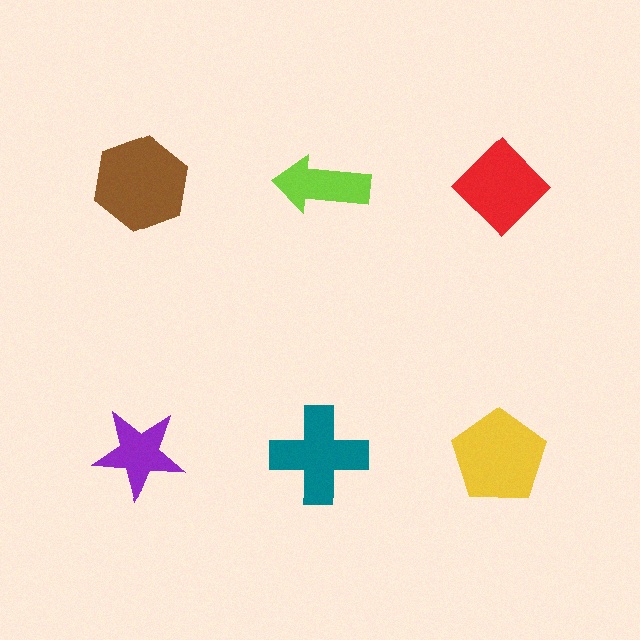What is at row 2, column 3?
A yellow pentagon.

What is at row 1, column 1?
A brown hexagon.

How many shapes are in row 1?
3 shapes.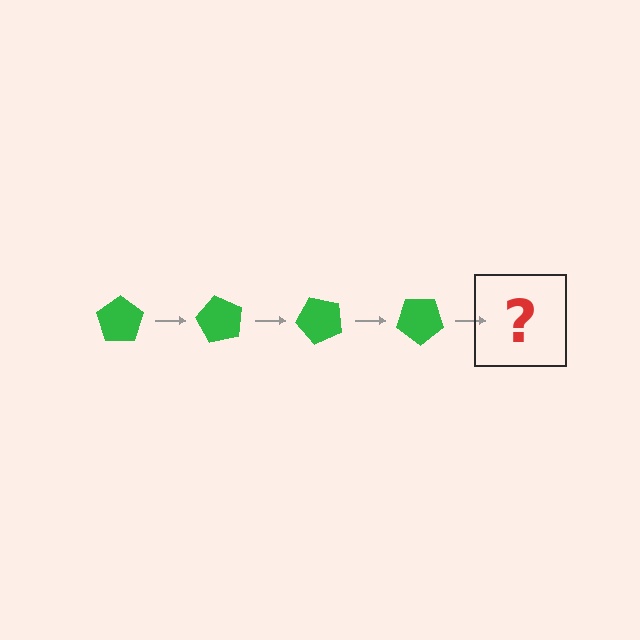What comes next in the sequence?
The next element should be a green pentagon rotated 240 degrees.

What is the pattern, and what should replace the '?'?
The pattern is that the pentagon rotates 60 degrees each step. The '?' should be a green pentagon rotated 240 degrees.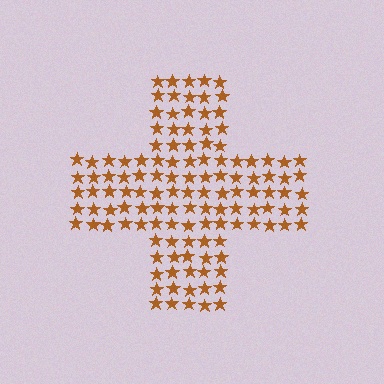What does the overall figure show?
The overall figure shows a cross.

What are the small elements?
The small elements are stars.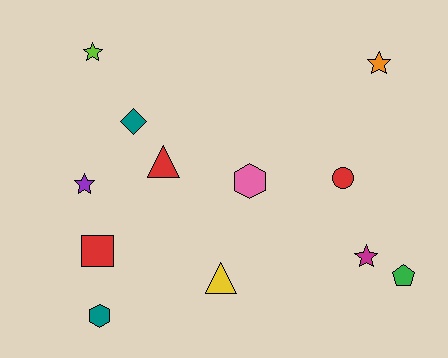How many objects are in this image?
There are 12 objects.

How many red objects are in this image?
There are 3 red objects.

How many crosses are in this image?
There are no crosses.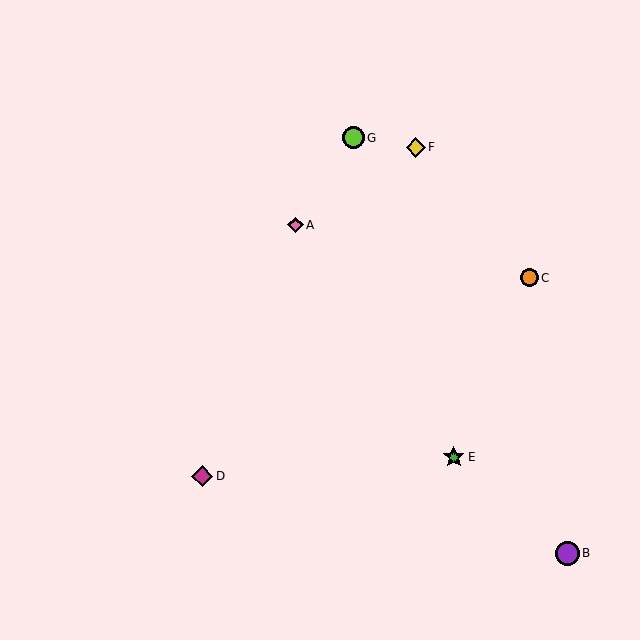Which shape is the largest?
The purple circle (labeled B) is the largest.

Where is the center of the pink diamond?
The center of the pink diamond is at (295, 225).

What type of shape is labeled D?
Shape D is a magenta diamond.